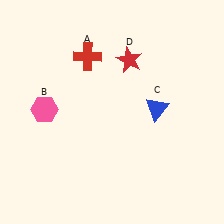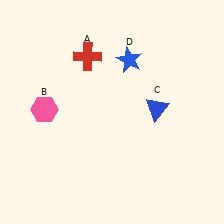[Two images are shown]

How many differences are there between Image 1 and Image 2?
There is 1 difference between the two images.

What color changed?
The star (D) changed from red in Image 1 to blue in Image 2.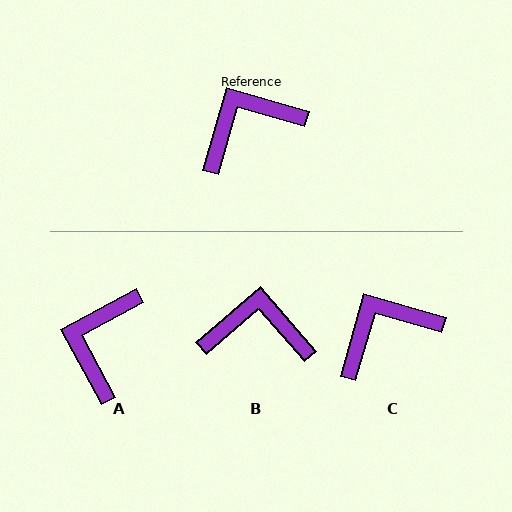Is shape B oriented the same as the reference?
No, it is off by about 33 degrees.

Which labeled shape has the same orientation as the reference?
C.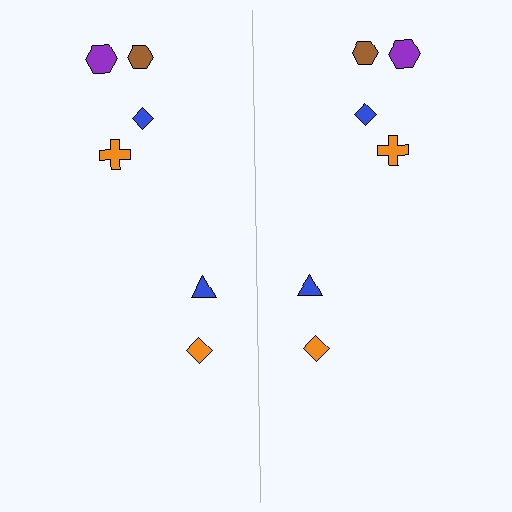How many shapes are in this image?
There are 12 shapes in this image.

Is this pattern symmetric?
Yes, this pattern has bilateral (reflection) symmetry.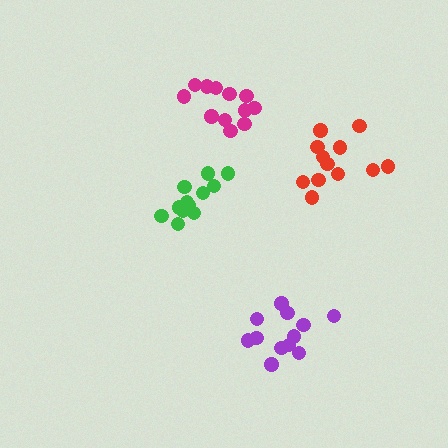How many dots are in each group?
Group 1: 12 dots, Group 2: 12 dots, Group 3: 12 dots, Group 4: 12 dots (48 total).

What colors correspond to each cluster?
The clusters are colored: green, red, magenta, purple.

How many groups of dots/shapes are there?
There are 4 groups.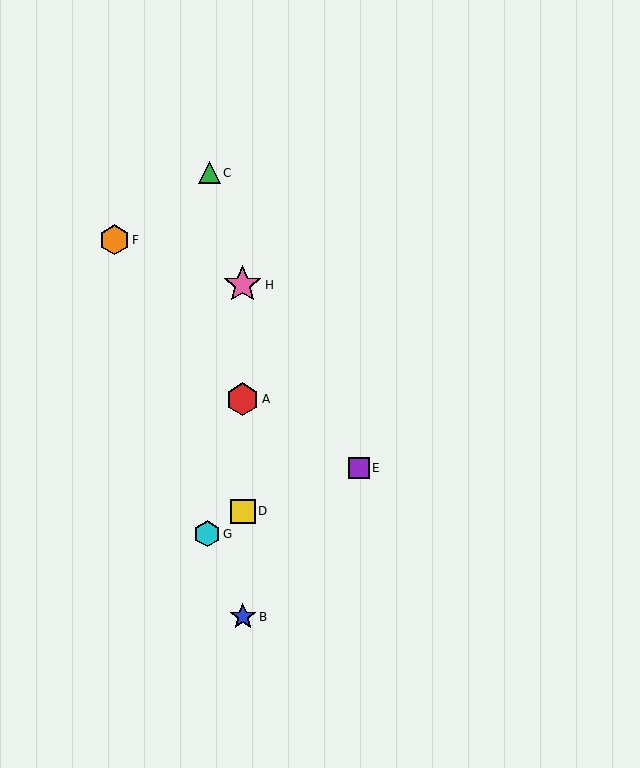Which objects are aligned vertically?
Objects A, B, D, H are aligned vertically.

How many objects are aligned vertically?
4 objects (A, B, D, H) are aligned vertically.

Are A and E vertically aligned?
No, A is at x≈243 and E is at x≈359.